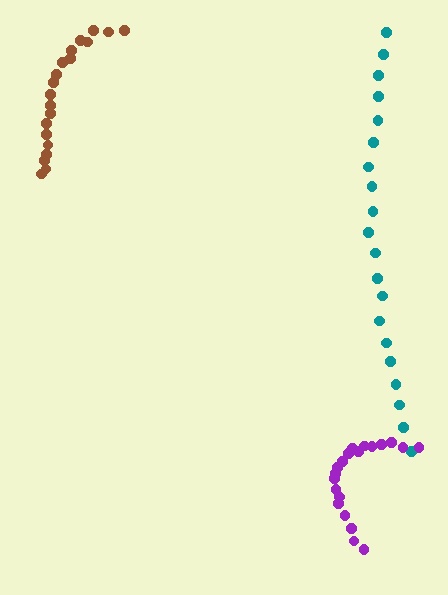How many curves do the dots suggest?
There are 3 distinct paths.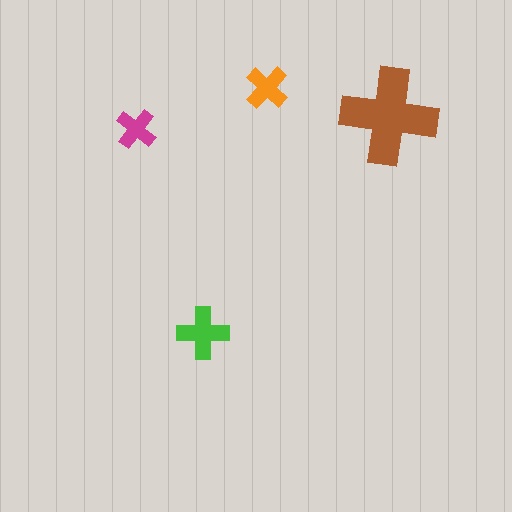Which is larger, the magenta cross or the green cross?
The green one.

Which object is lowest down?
The green cross is bottommost.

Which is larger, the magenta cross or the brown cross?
The brown one.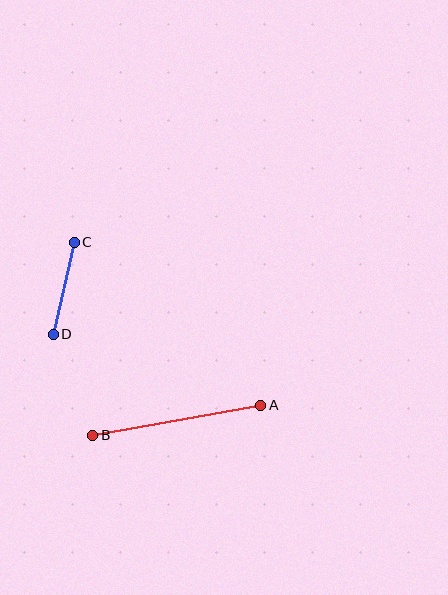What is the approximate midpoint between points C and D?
The midpoint is at approximately (64, 288) pixels.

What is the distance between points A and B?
The distance is approximately 171 pixels.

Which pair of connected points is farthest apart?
Points A and B are farthest apart.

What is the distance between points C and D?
The distance is approximately 95 pixels.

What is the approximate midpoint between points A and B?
The midpoint is at approximately (177, 420) pixels.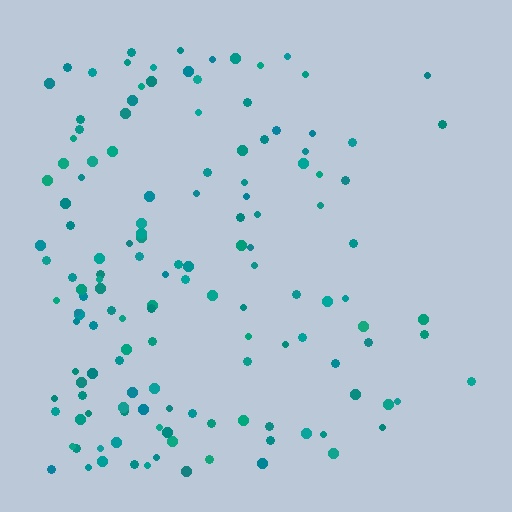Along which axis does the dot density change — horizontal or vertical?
Horizontal.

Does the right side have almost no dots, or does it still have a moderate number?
Still a moderate number, just noticeably fewer than the left.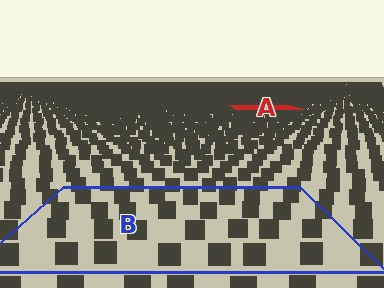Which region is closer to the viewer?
Region B is closer. The texture elements there are larger and more spread out.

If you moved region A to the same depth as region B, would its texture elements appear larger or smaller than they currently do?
They would appear larger. At a closer depth, the same texture elements are projected at a bigger on-screen size.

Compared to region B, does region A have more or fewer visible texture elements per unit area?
Region A has more texture elements per unit area — they are packed more densely because it is farther away.